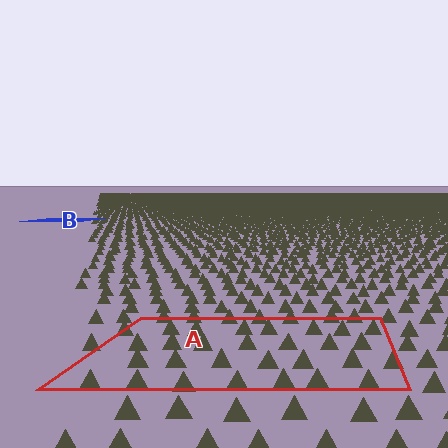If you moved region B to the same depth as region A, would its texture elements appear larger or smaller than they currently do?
They would appear larger. At a closer depth, the same texture elements are projected at a bigger on-screen size.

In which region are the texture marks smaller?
The texture marks are smaller in region B, because it is farther away.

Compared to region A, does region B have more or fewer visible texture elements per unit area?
Region B has more texture elements per unit area — they are packed more densely because it is farther away.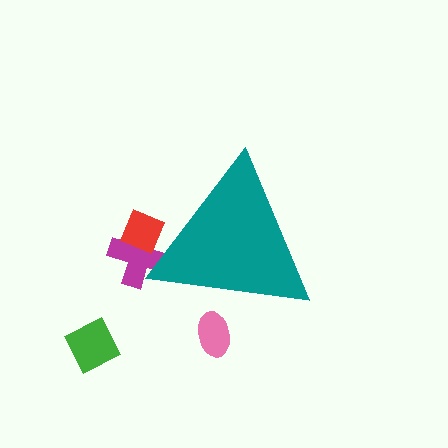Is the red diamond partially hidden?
Yes, the red diamond is partially hidden behind the teal triangle.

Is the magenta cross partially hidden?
Yes, the magenta cross is partially hidden behind the teal triangle.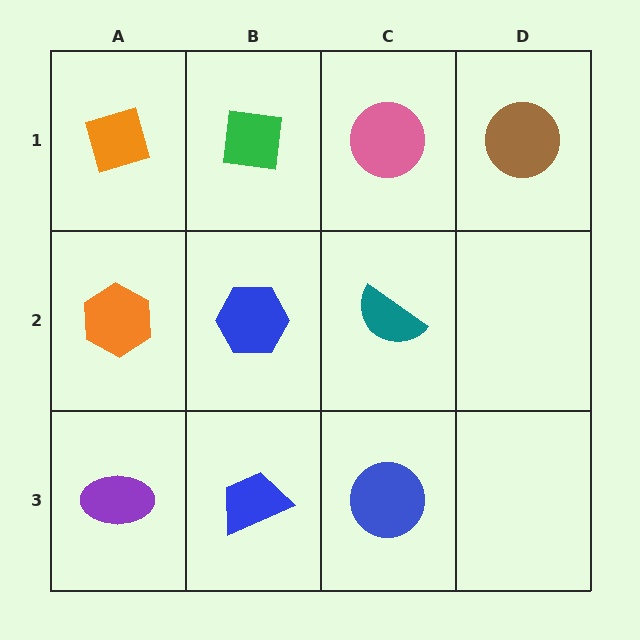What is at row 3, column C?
A blue circle.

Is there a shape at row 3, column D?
No, that cell is empty.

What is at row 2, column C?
A teal semicircle.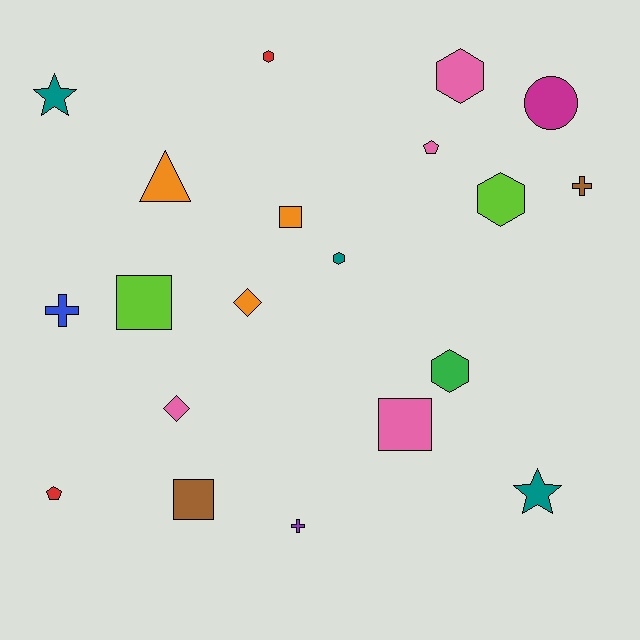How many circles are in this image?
There is 1 circle.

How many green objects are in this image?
There is 1 green object.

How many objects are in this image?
There are 20 objects.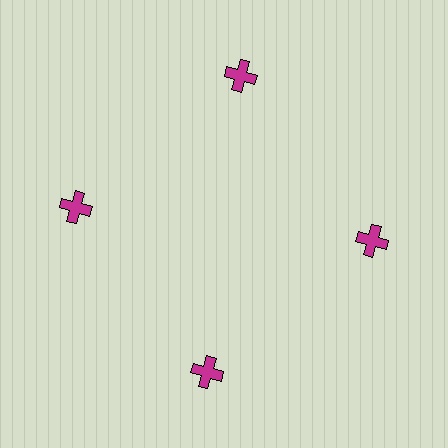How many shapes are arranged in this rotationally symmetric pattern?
There are 4 shapes, arranged in 4 groups of 1.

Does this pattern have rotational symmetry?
Yes, this pattern has 4-fold rotational symmetry. It looks the same after rotating 90 degrees around the center.